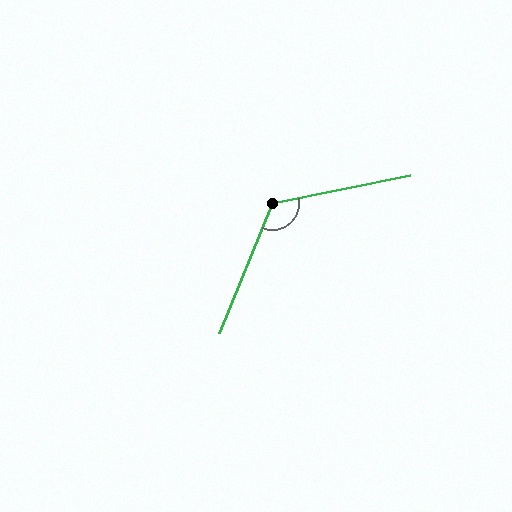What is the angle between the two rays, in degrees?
Approximately 123 degrees.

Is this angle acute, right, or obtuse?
It is obtuse.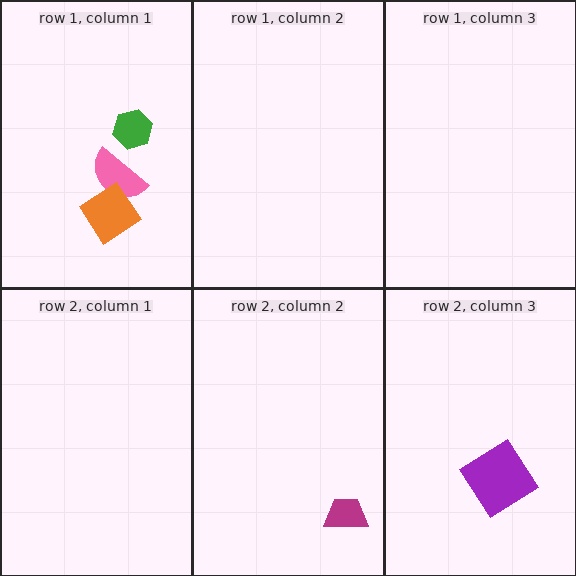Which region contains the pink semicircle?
The row 1, column 1 region.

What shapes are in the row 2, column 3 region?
The purple diamond.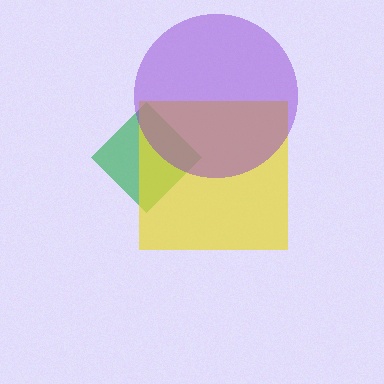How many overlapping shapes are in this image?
There are 3 overlapping shapes in the image.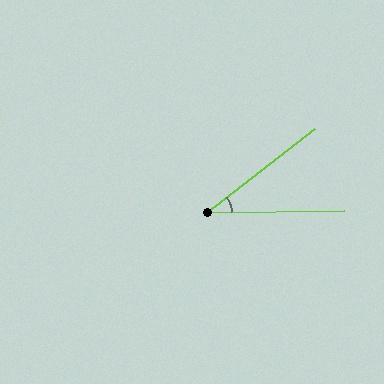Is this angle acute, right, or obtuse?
It is acute.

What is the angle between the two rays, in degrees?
Approximately 37 degrees.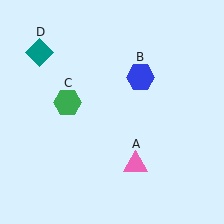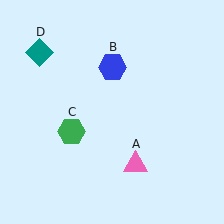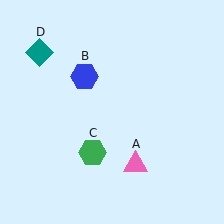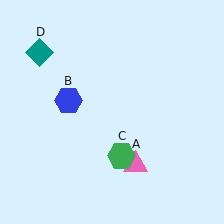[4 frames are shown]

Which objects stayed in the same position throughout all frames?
Pink triangle (object A) and teal diamond (object D) remained stationary.